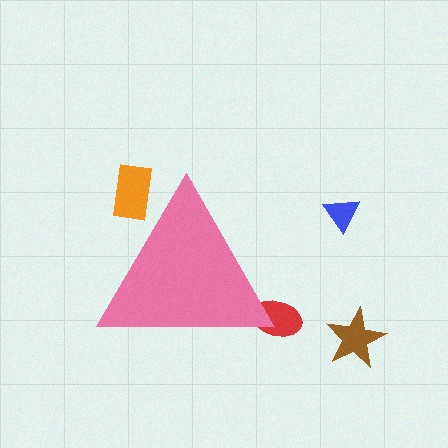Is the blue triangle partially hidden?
No, the blue triangle is fully visible.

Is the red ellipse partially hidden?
Yes, the red ellipse is partially hidden behind the pink triangle.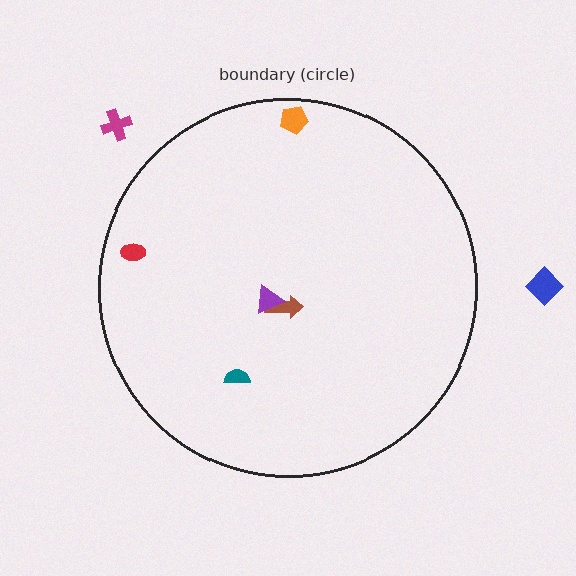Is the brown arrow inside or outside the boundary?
Inside.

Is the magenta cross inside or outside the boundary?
Outside.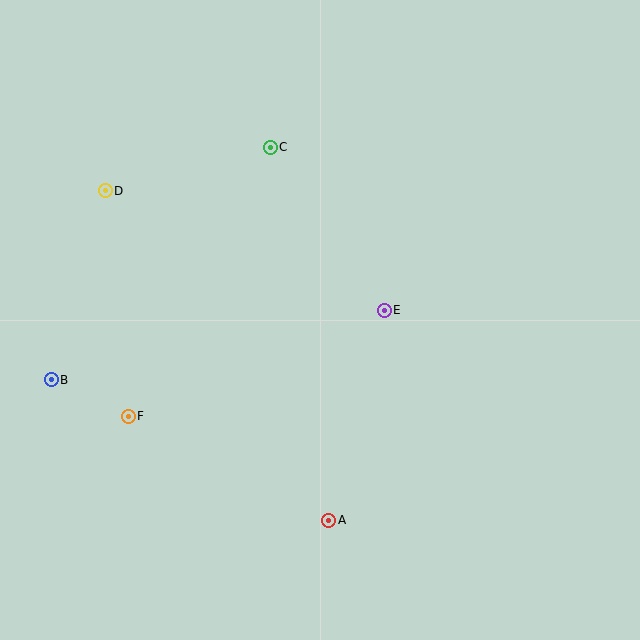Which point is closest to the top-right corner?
Point C is closest to the top-right corner.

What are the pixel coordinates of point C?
Point C is at (270, 148).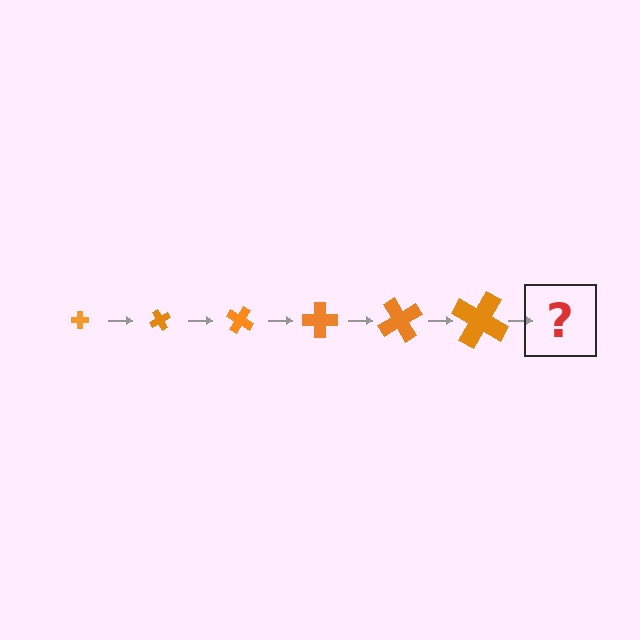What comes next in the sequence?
The next element should be a cross, larger than the previous one and rotated 360 degrees from the start.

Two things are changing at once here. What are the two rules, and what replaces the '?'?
The two rules are that the cross grows larger each step and it rotates 60 degrees each step. The '?' should be a cross, larger than the previous one and rotated 360 degrees from the start.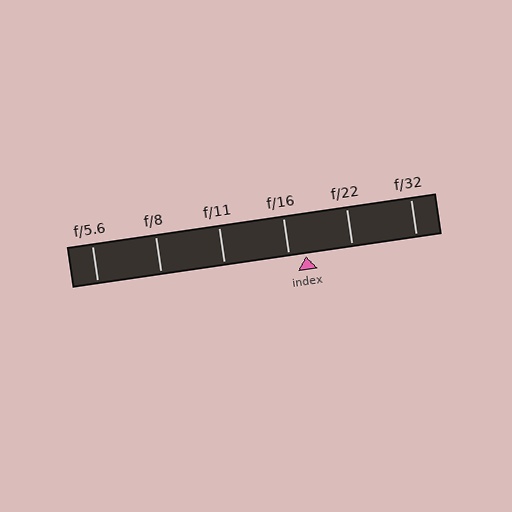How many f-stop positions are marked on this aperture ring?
There are 6 f-stop positions marked.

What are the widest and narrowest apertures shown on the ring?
The widest aperture shown is f/5.6 and the narrowest is f/32.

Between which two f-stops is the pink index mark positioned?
The index mark is between f/16 and f/22.